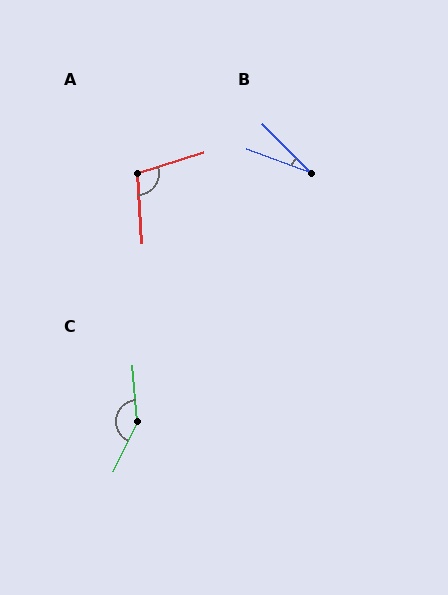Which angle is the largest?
C, at approximately 149 degrees.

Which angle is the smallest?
B, at approximately 25 degrees.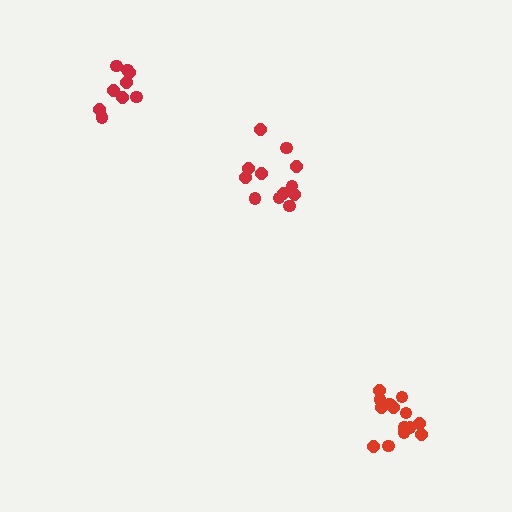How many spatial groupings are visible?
There are 3 spatial groupings.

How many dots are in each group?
Group 1: 15 dots, Group 2: 12 dots, Group 3: 9 dots (36 total).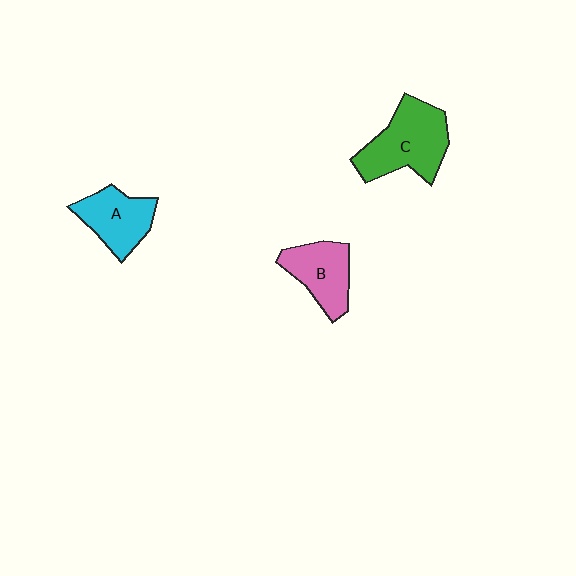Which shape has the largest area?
Shape C (green).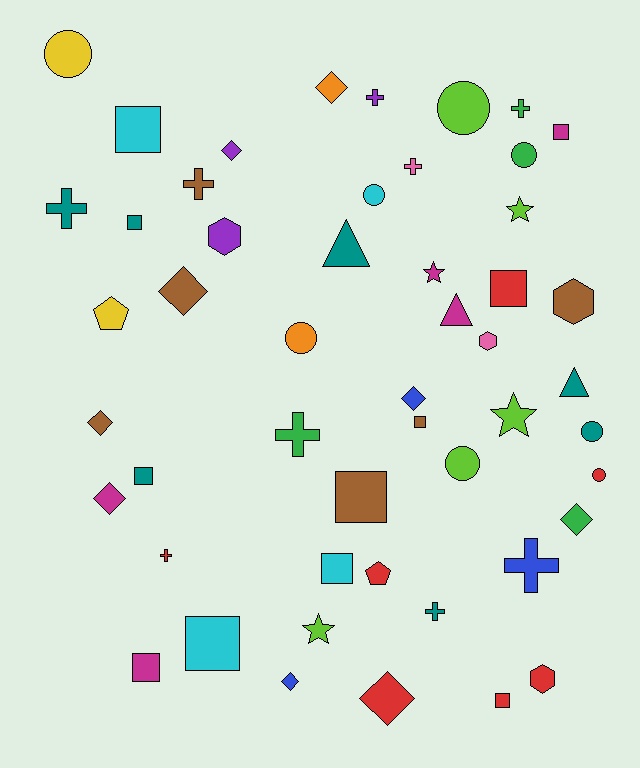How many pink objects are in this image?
There are 2 pink objects.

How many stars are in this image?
There are 4 stars.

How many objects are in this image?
There are 50 objects.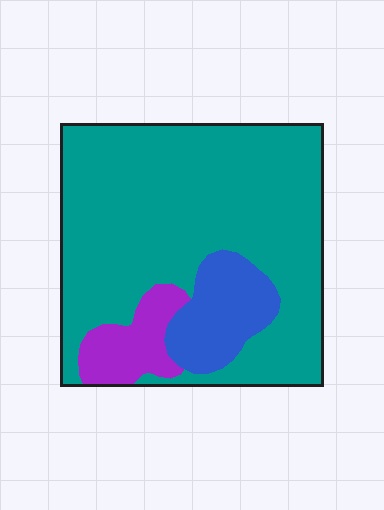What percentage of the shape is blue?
Blue covers roughly 15% of the shape.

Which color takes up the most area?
Teal, at roughly 75%.